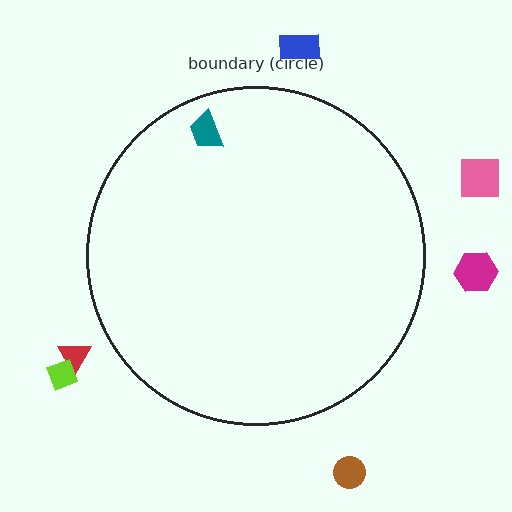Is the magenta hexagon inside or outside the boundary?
Outside.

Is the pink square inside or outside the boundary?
Outside.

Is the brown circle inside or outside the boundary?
Outside.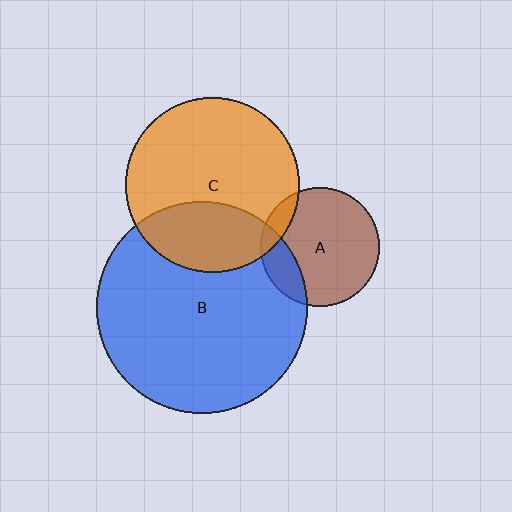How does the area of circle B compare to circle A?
Approximately 3.2 times.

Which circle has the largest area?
Circle B (blue).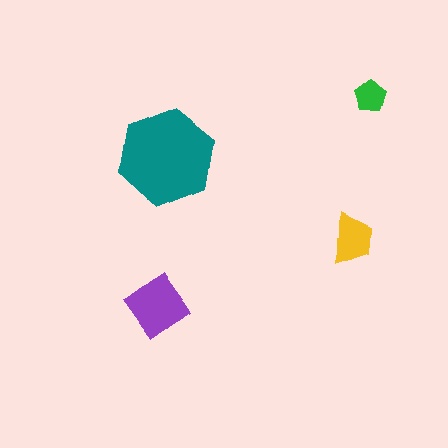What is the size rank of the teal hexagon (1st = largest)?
1st.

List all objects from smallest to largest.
The green pentagon, the yellow trapezoid, the purple diamond, the teal hexagon.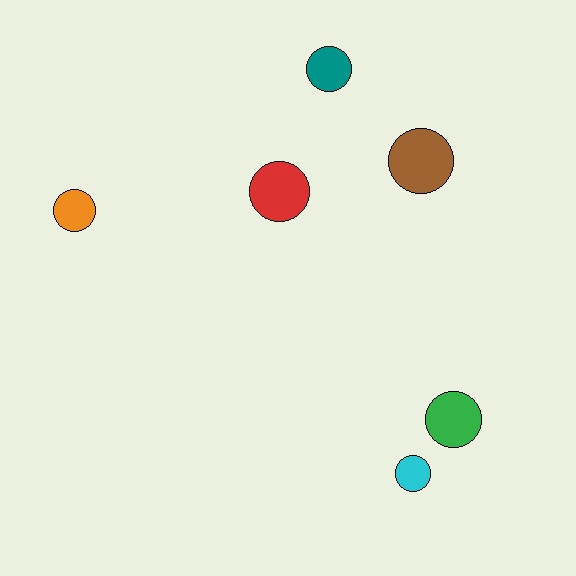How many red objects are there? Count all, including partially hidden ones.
There is 1 red object.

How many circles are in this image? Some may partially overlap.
There are 6 circles.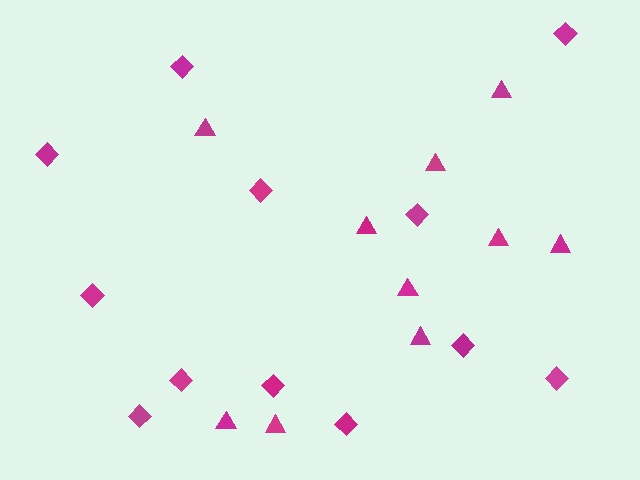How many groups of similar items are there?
There are 2 groups: one group of diamonds (12) and one group of triangles (10).